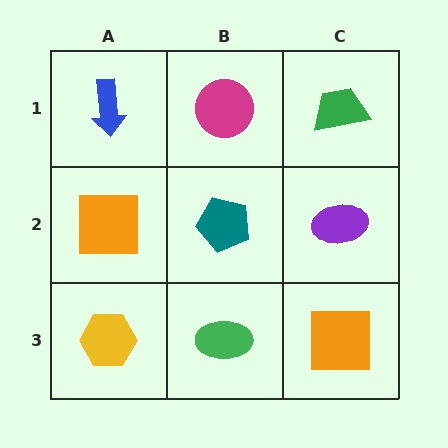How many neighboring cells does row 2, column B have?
4.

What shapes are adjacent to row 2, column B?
A magenta circle (row 1, column B), a green ellipse (row 3, column B), an orange square (row 2, column A), a purple ellipse (row 2, column C).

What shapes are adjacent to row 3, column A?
An orange square (row 2, column A), a green ellipse (row 3, column B).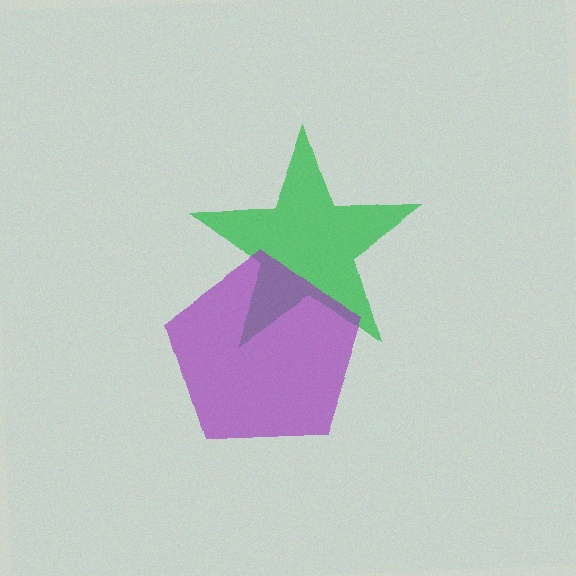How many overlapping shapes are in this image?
There are 2 overlapping shapes in the image.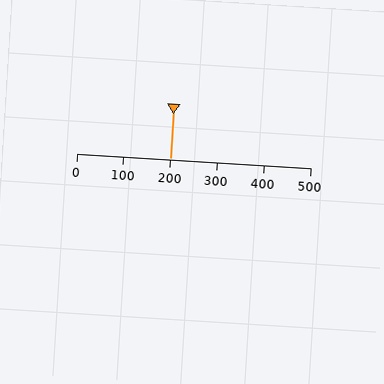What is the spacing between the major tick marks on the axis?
The major ticks are spaced 100 apart.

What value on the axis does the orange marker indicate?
The marker indicates approximately 200.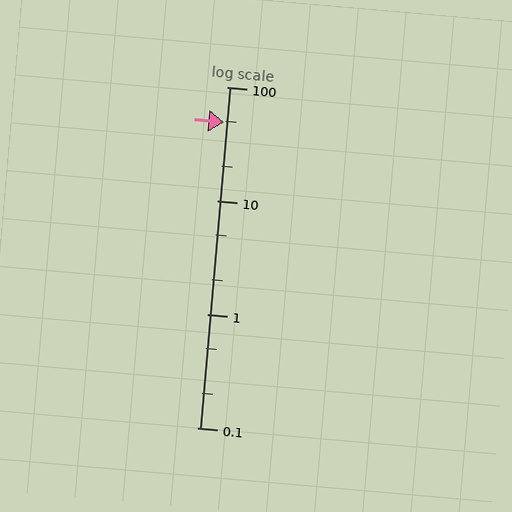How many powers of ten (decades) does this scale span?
The scale spans 3 decades, from 0.1 to 100.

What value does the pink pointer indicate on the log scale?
The pointer indicates approximately 49.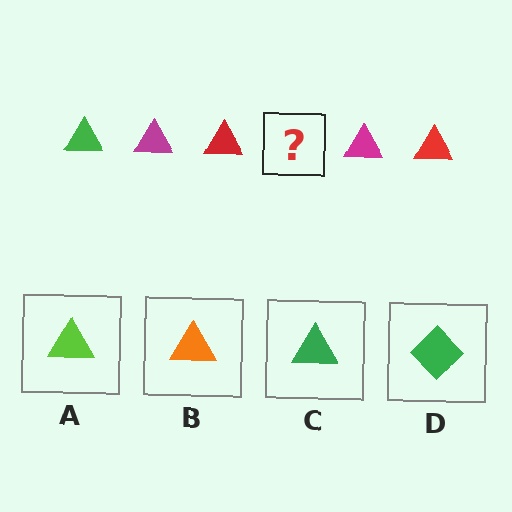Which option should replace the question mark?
Option C.